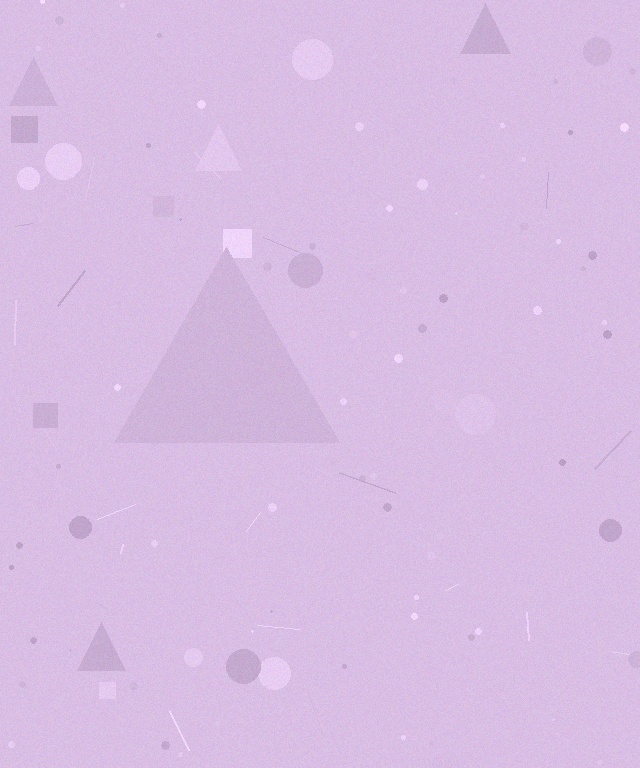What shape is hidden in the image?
A triangle is hidden in the image.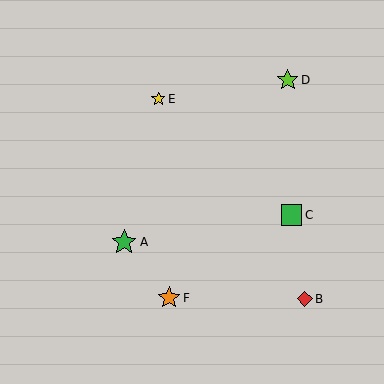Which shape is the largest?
The green star (labeled A) is the largest.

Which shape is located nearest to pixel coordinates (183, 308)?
The orange star (labeled F) at (169, 298) is nearest to that location.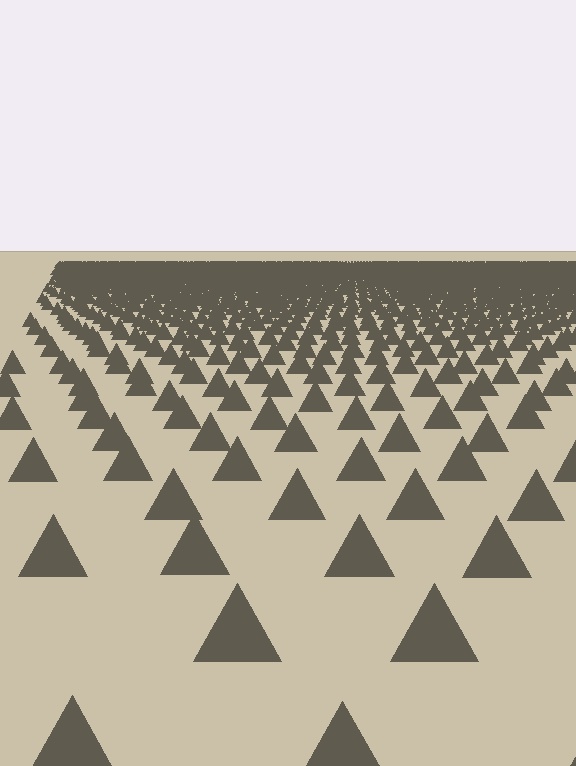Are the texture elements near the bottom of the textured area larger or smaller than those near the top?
Larger. Near the bottom, elements are closer to the viewer and appear at a bigger on-screen size.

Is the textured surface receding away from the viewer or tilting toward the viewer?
The surface is receding away from the viewer. Texture elements get smaller and denser toward the top.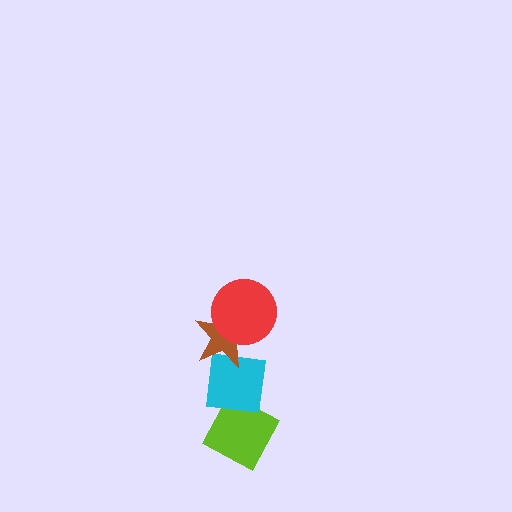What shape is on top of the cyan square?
The brown star is on top of the cyan square.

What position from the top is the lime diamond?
The lime diamond is 4th from the top.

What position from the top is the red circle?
The red circle is 1st from the top.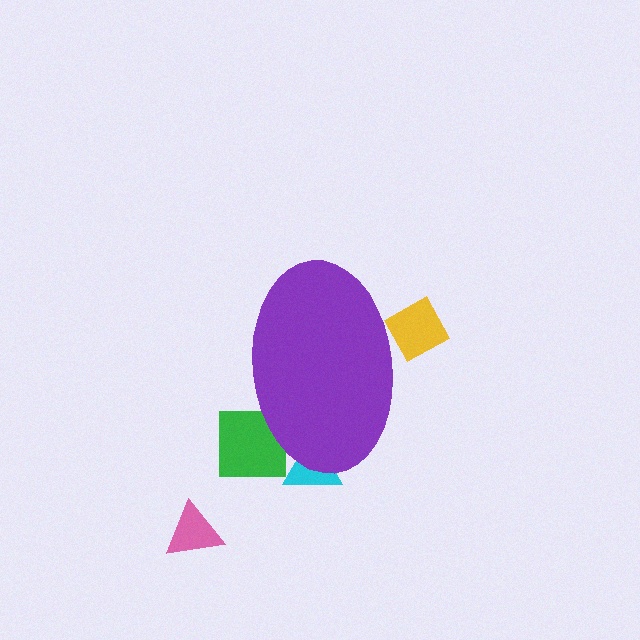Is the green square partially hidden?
Yes, the green square is partially hidden behind the purple ellipse.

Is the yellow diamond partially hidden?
Yes, the yellow diamond is partially hidden behind the purple ellipse.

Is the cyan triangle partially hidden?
Yes, the cyan triangle is partially hidden behind the purple ellipse.